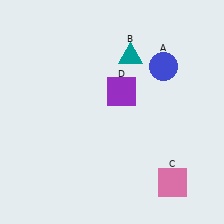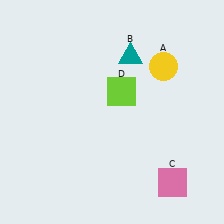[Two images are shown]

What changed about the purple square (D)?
In Image 1, D is purple. In Image 2, it changed to lime.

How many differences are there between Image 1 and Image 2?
There are 2 differences between the two images.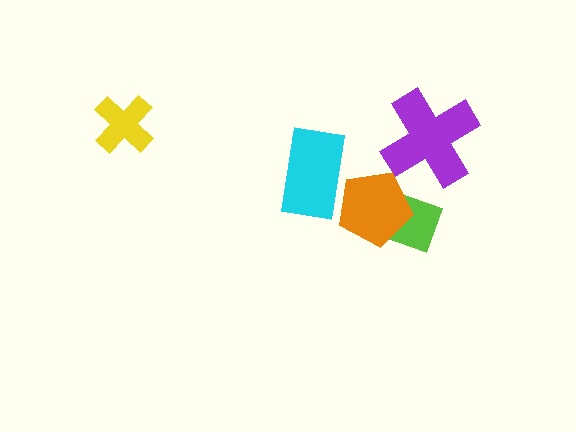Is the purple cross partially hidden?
No, no other shape covers it.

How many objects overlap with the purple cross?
0 objects overlap with the purple cross.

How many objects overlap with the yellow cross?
0 objects overlap with the yellow cross.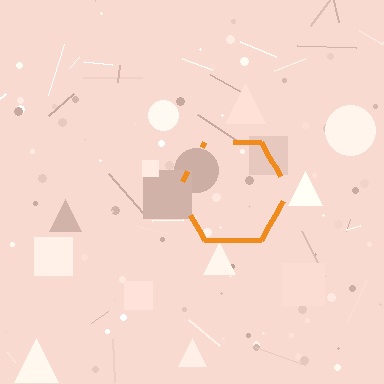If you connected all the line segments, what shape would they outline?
They would outline a hexagon.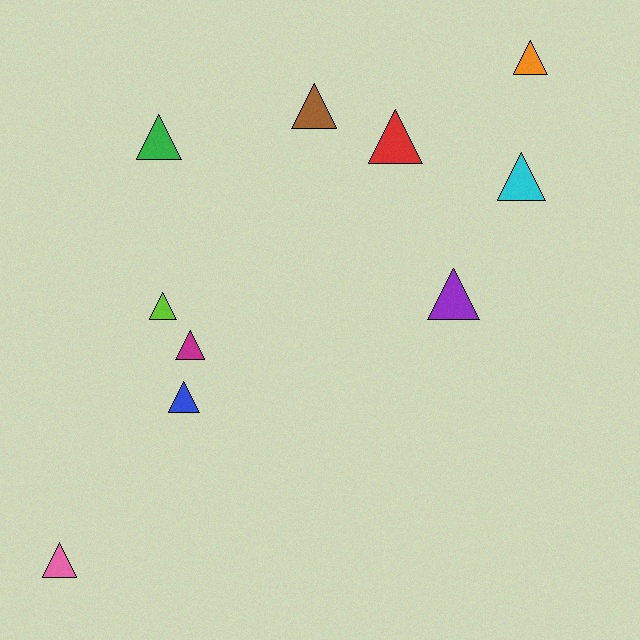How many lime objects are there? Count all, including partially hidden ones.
There is 1 lime object.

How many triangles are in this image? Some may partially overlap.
There are 10 triangles.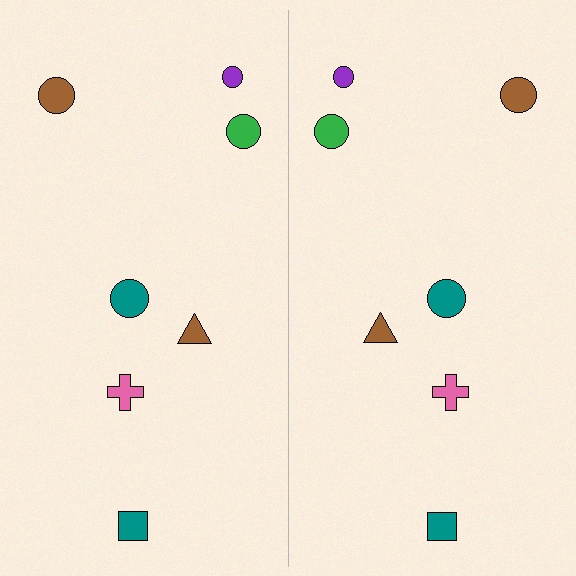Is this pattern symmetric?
Yes, this pattern has bilateral (reflection) symmetry.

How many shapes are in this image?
There are 14 shapes in this image.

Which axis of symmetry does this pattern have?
The pattern has a vertical axis of symmetry running through the center of the image.